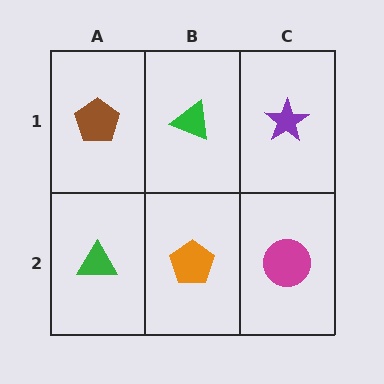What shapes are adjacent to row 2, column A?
A brown pentagon (row 1, column A), an orange pentagon (row 2, column B).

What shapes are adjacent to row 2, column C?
A purple star (row 1, column C), an orange pentagon (row 2, column B).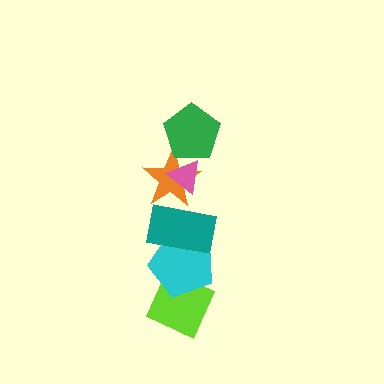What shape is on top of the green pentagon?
The pink triangle is on top of the green pentagon.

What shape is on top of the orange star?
The green pentagon is on top of the orange star.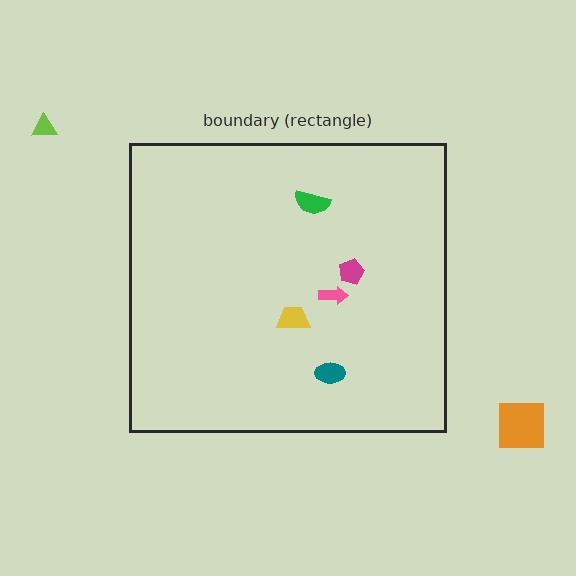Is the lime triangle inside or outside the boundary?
Outside.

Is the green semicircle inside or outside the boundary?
Inside.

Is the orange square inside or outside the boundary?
Outside.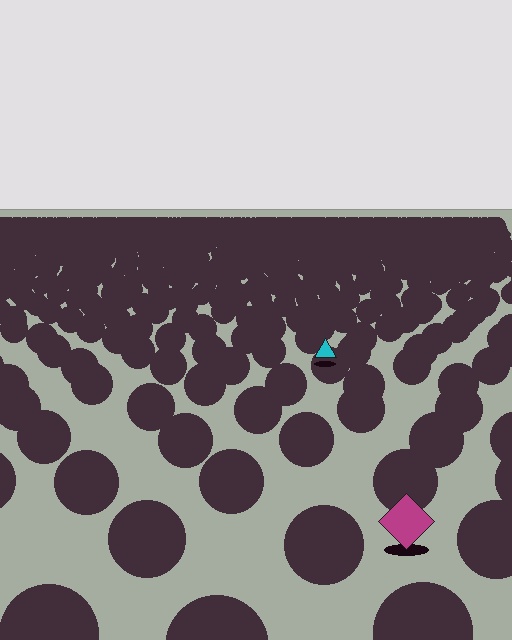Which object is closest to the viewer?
The magenta diamond is closest. The texture marks near it are larger and more spread out.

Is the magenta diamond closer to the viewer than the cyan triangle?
Yes. The magenta diamond is closer — you can tell from the texture gradient: the ground texture is coarser near it.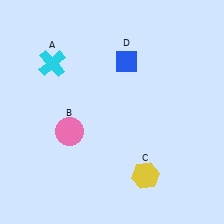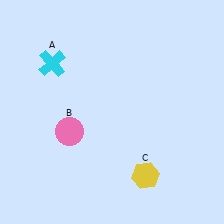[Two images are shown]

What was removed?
The blue diamond (D) was removed in Image 2.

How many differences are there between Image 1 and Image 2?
There is 1 difference between the two images.